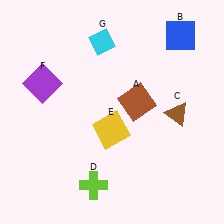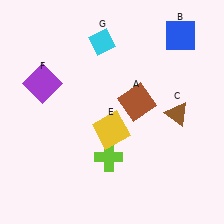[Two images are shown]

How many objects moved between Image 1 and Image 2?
1 object moved between the two images.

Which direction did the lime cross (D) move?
The lime cross (D) moved up.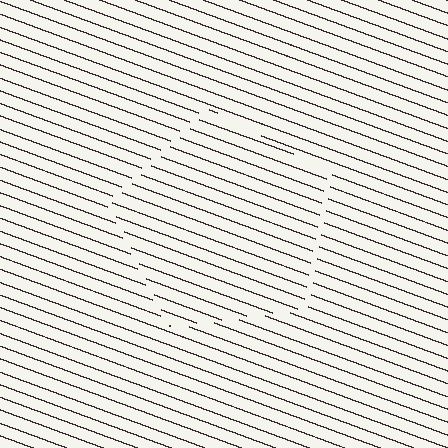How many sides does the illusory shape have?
5 sides — the line-ends trace a pentagon.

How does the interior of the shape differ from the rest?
The interior of the shape contains the same grating, shifted by half a period — the contour is defined by the phase discontinuity where line-ends from the inner and outer gratings abut.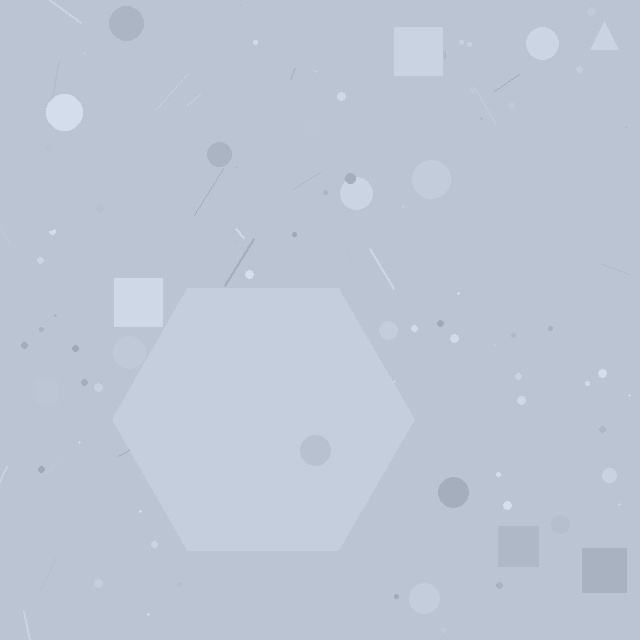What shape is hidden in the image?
A hexagon is hidden in the image.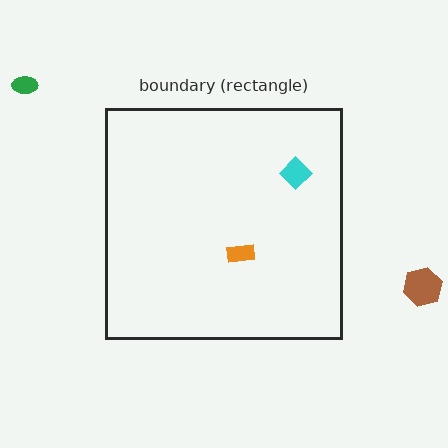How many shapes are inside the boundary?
2 inside, 2 outside.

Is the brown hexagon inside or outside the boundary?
Outside.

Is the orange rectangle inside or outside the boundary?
Inside.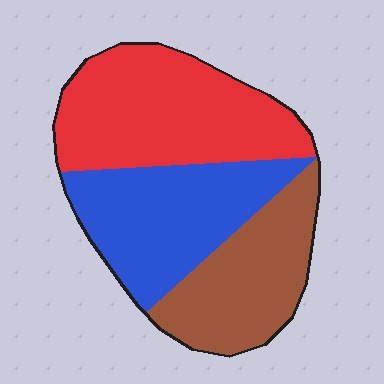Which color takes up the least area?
Brown, at roughly 30%.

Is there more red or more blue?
Red.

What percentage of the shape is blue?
Blue covers about 35% of the shape.